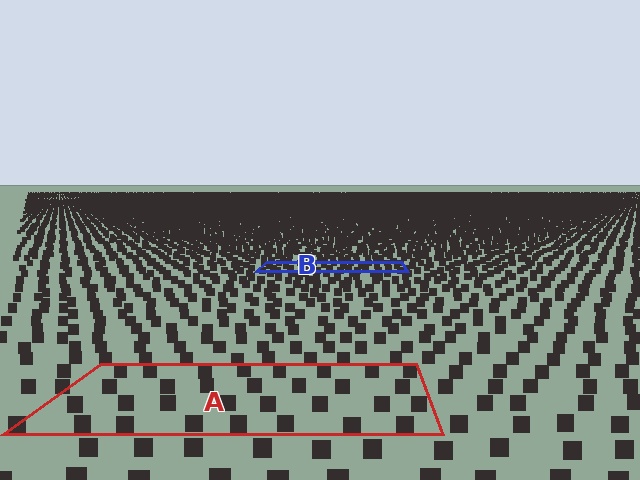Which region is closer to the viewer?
Region A is closer. The texture elements there are larger and more spread out.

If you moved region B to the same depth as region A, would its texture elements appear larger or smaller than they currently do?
They would appear larger. At a closer depth, the same texture elements are projected at a bigger on-screen size.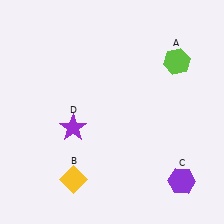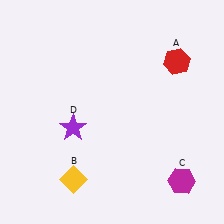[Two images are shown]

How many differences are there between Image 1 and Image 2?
There are 2 differences between the two images.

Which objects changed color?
A changed from lime to red. C changed from purple to magenta.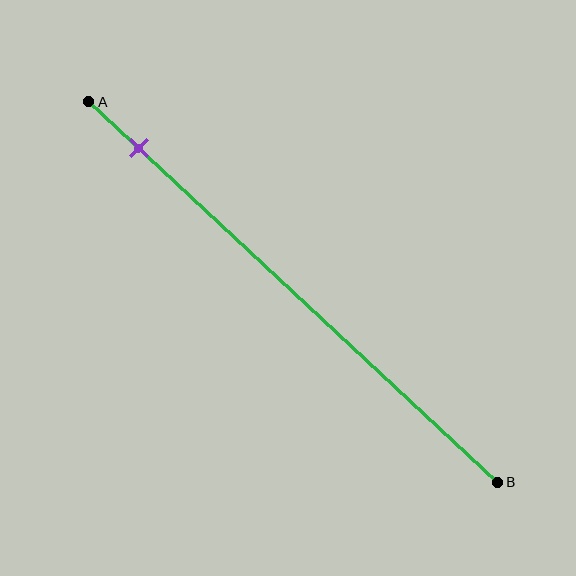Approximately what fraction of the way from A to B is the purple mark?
The purple mark is approximately 10% of the way from A to B.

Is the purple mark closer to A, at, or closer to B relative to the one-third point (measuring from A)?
The purple mark is closer to point A than the one-third point of segment AB.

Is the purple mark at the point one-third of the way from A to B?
No, the mark is at about 10% from A, not at the 33% one-third point.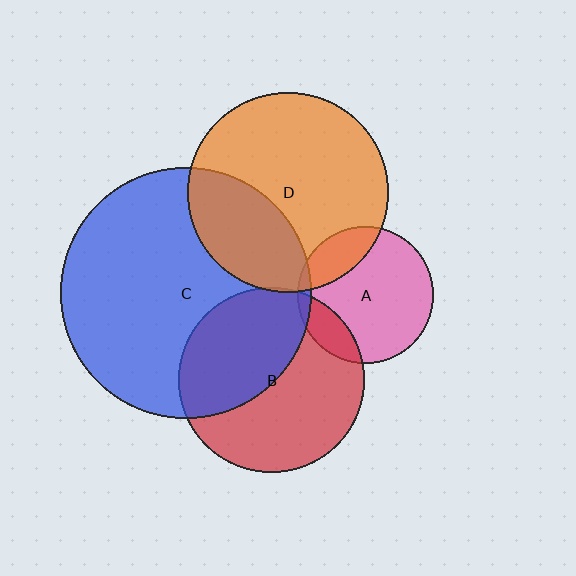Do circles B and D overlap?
Yes.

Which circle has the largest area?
Circle C (blue).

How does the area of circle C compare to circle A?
Approximately 3.4 times.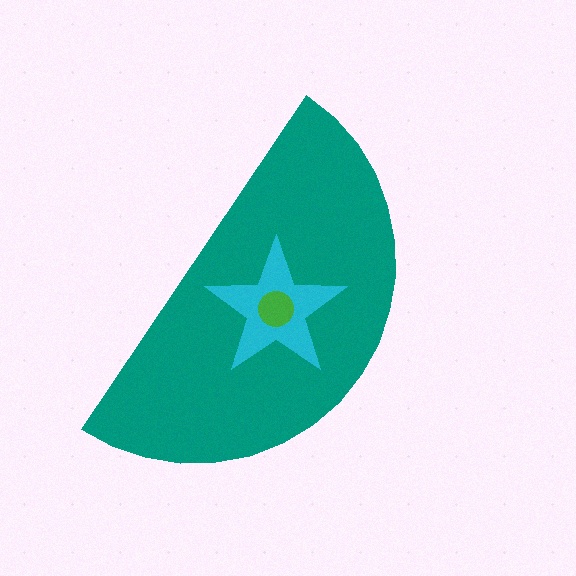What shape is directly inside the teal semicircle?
The cyan star.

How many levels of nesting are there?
3.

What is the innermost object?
The green circle.